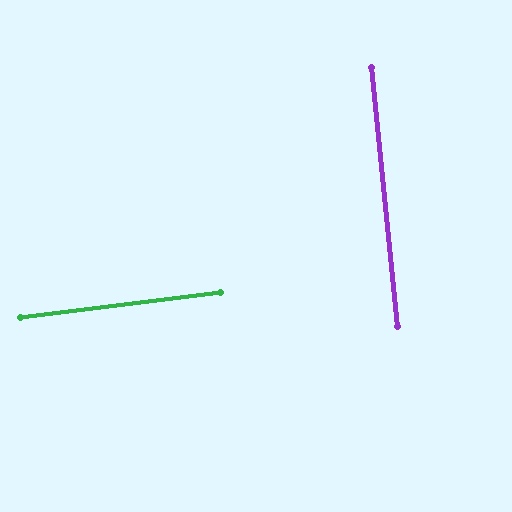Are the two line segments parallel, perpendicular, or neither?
Perpendicular — they meet at approximately 89°.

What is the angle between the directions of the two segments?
Approximately 89 degrees.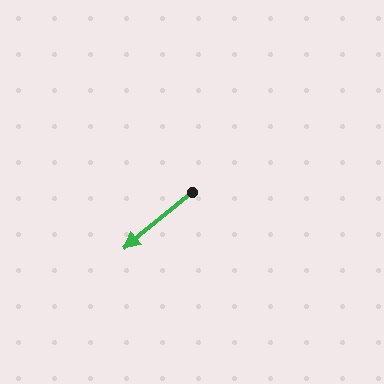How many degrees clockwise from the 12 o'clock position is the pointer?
Approximately 231 degrees.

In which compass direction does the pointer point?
Southwest.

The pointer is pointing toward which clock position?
Roughly 8 o'clock.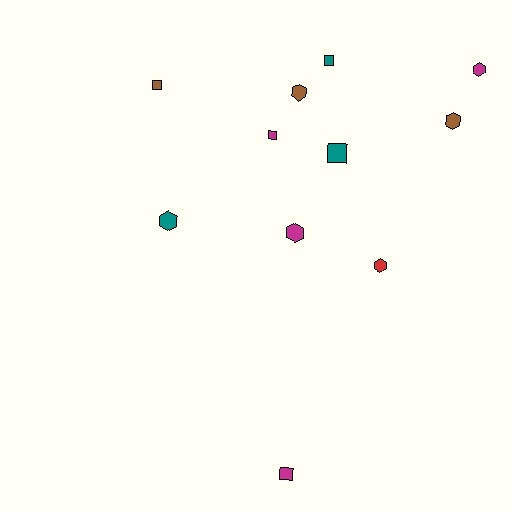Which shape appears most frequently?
Hexagon, with 6 objects.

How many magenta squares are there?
There are 2 magenta squares.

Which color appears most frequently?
Magenta, with 4 objects.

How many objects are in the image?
There are 11 objects.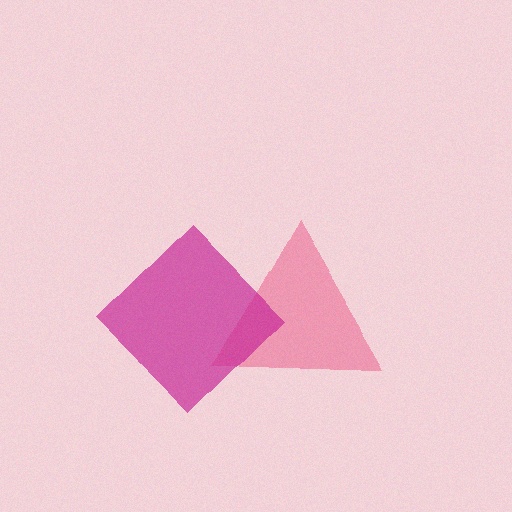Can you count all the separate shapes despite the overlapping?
Yes, there are 2 separate shapes.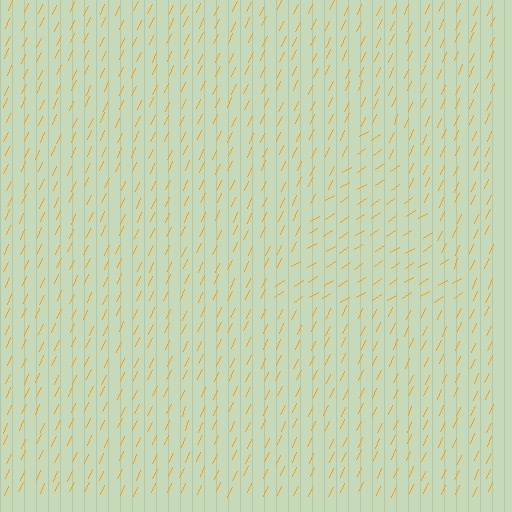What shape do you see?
I see a triangle.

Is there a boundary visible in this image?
Yes, there is a texture boundary formed by a change in line orientation.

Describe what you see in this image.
The image is filled with small orange line segments. A triangle region in the image has lines oriented differently from the surrounding lines, creating a visible texture boundary.